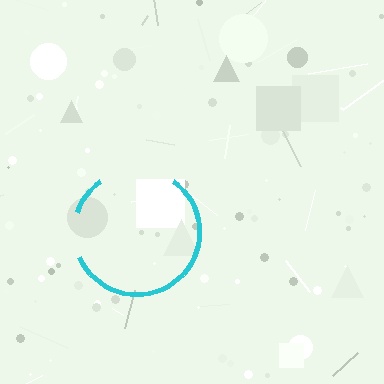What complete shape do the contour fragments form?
The contour fragments form a circle.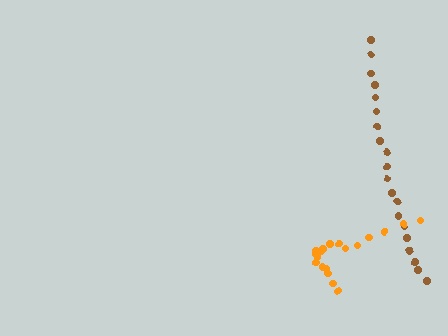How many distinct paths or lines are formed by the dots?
There are 2 distinct paths.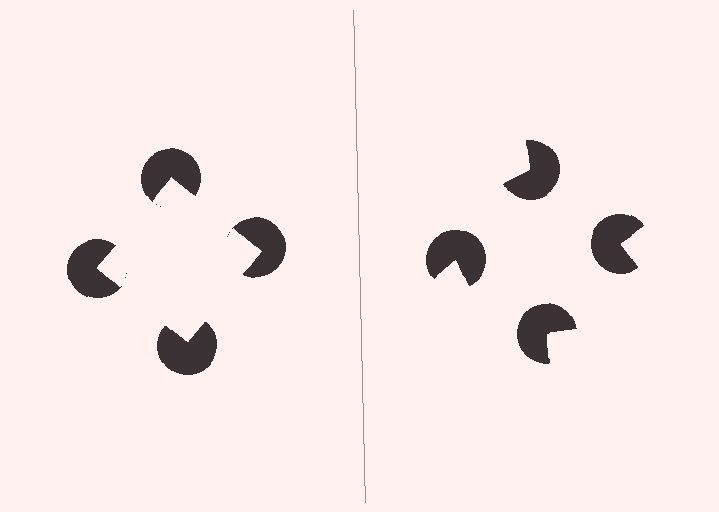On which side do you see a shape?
An illusory square appears on the left side. On the right side the wedge cuts are rotated, so no coherent shape forms.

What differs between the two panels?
The pac-man discs are positioned identically on both sides; only the wedge orientations differ. On the left they align to a square; on the right they are misaligned.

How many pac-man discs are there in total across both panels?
8 — 4 on each side.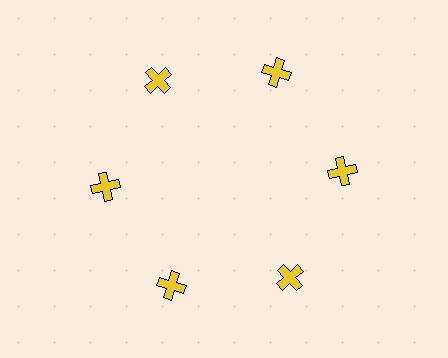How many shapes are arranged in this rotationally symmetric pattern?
There are 6 shapes, arranged in 6 groups of 1.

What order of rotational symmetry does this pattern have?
This pattern has 6-fold rotational symmetry.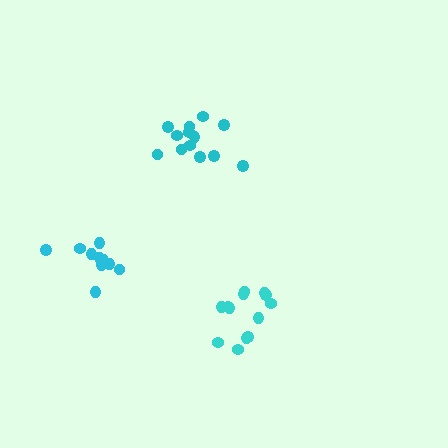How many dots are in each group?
Group 1: 10 dots, Group 2: 13 dots, Group 3: 13 dots (36 total).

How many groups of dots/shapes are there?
There are 3 groups.